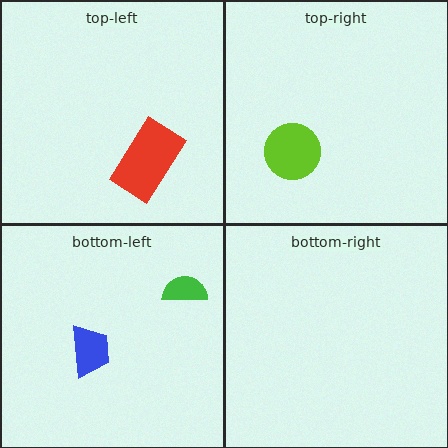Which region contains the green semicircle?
The bottom-left region.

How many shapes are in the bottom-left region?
2.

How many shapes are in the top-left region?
1.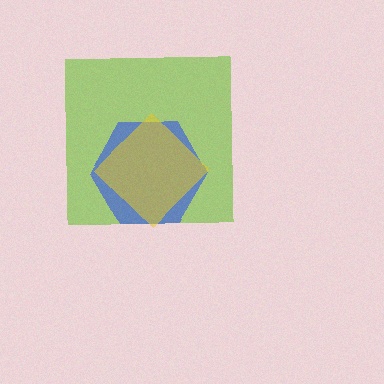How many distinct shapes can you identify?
There are 3 distinct shapes: a lime square, a blue hexagon, a yellow diamond.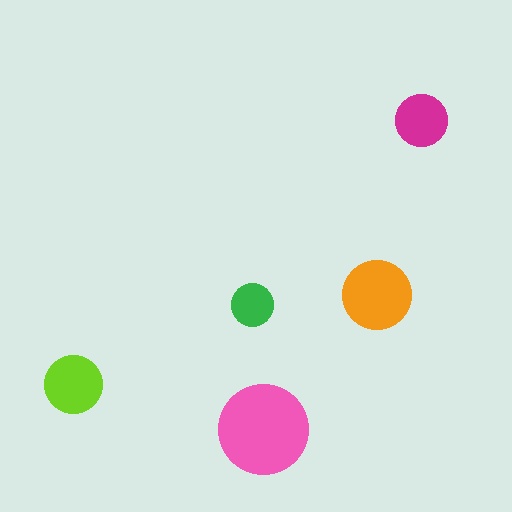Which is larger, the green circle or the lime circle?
The lime one.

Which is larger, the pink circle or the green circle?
The pink one.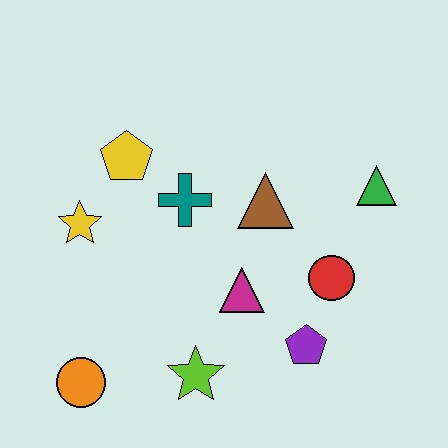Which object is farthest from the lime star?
The green triangle is farthest from the lime star.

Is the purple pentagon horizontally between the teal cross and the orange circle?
No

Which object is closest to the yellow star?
The yellow pentagon is closest to the yellow star.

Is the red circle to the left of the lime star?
No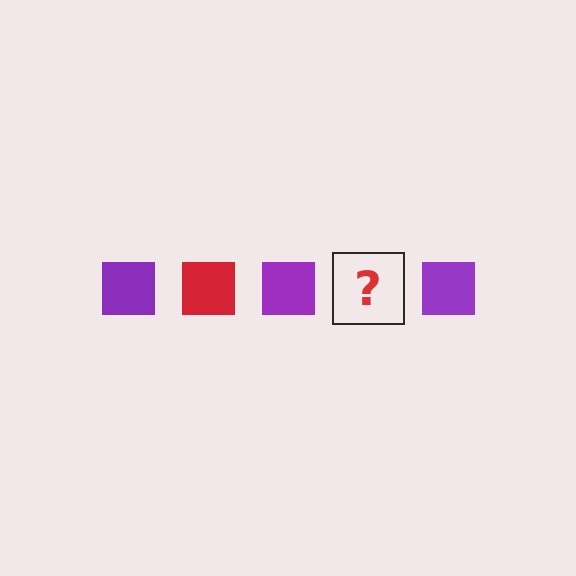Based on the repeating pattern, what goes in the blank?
The blank should be a red square.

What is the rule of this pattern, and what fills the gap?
The rule is that the pattern cycles through purple, red squares. The gap should be filled with a red square.